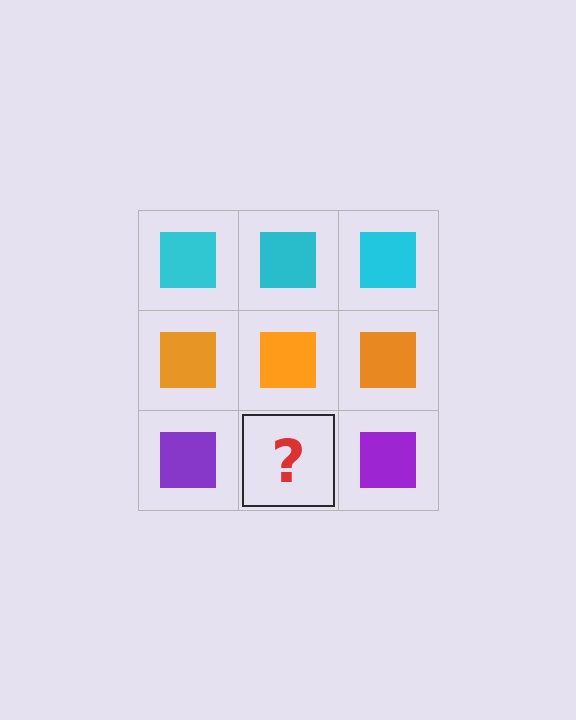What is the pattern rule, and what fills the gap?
The rule is that each row has a consistent color. The gap should be filled with a purple square.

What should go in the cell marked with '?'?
The missing cell should contain a purple square.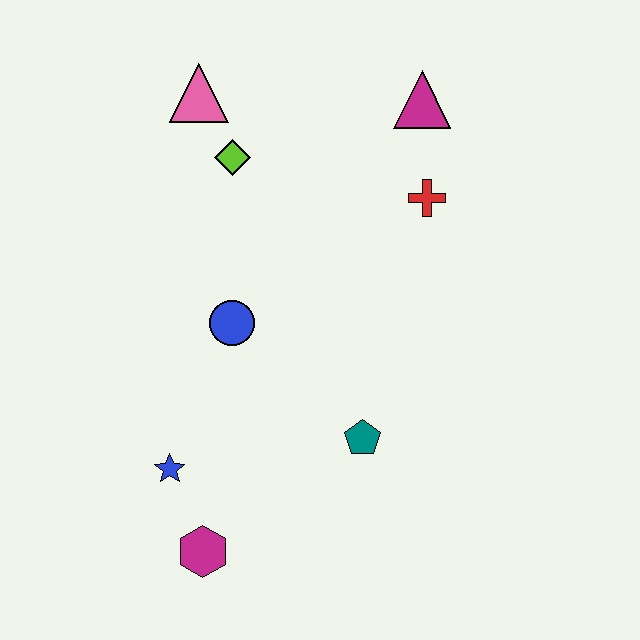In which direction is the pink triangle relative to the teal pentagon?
The pink triangle is above the teal pentagon.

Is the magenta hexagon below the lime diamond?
Yes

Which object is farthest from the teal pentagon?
The pink triangle is farthest from the teal pentagon.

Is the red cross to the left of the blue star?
No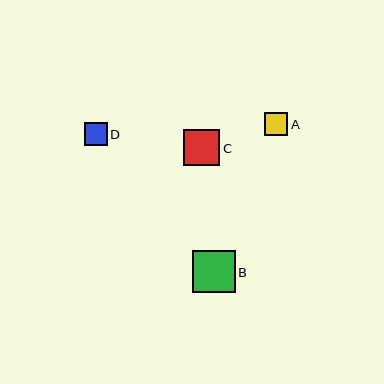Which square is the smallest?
Square A is the smallest with a size of approximately 23 pixels.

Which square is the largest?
Square B is the largest with a size of approximately 43 pixels.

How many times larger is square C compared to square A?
Square C is approximately 1.6 times the size of square A.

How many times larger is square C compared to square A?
Square C is approximately 1.6 times the size of square A.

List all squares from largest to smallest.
From largest to smallest: B, C, D, A.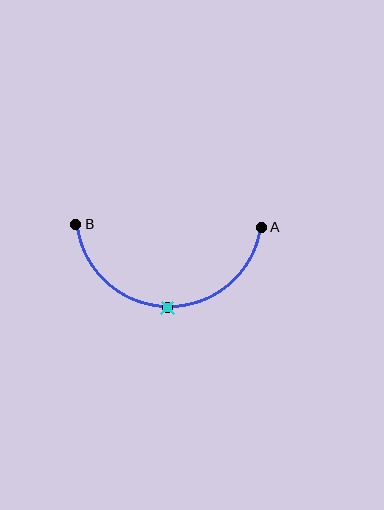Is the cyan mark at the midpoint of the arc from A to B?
Yes. The cyan mark lies on the arc at equal arc-length from both A and B — it is the arc midpoint.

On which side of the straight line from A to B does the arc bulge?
The arc bulges below the straight line connecting A and B.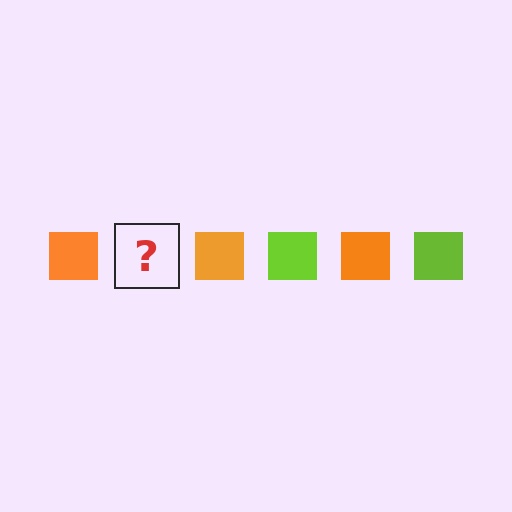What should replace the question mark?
The question mark should be replaced with a lime square.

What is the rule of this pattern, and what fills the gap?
The rule is that the pattern cycles through orange, lime squares. The gap should be filled with a lime square.